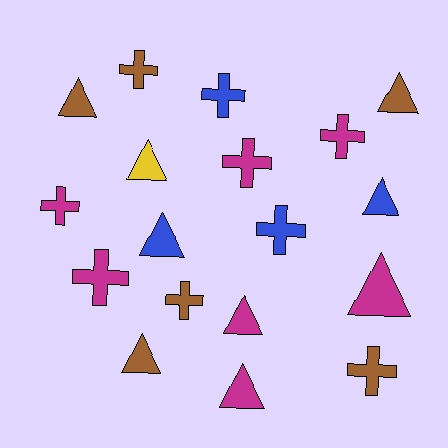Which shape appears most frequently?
Cross, with 9 objects.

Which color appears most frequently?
Magenta, with 7 objects.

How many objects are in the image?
There are 18 objects.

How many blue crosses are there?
There are 2 blue crosses.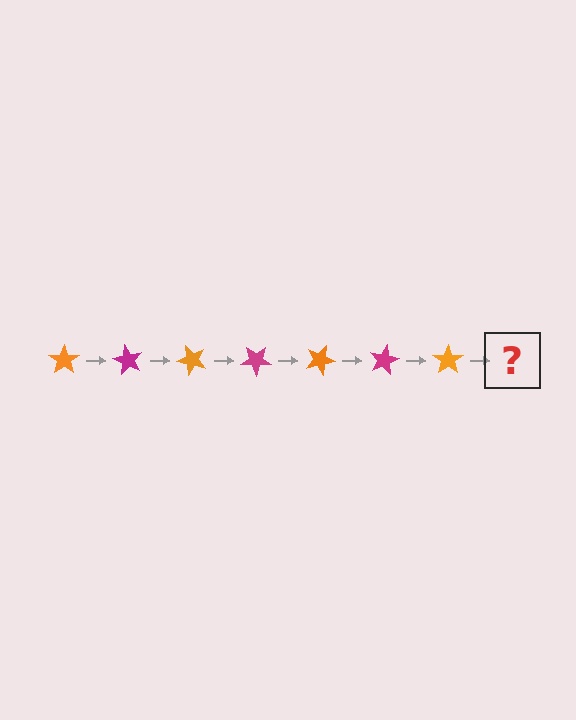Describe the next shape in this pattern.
It should be a magenta star, rotated 420 degrees from the start.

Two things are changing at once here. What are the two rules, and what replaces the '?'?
The two rules are that it rotates 60 degrees each step and the color cycles through orange and magenta. The '?' should be a magenta star, rotated 420 degrees from the start.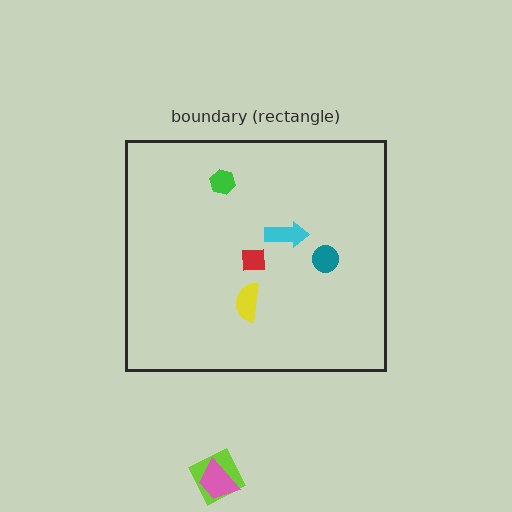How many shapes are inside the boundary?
5 inside, 2 outside.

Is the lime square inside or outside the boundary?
Outside.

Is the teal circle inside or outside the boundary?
Inside.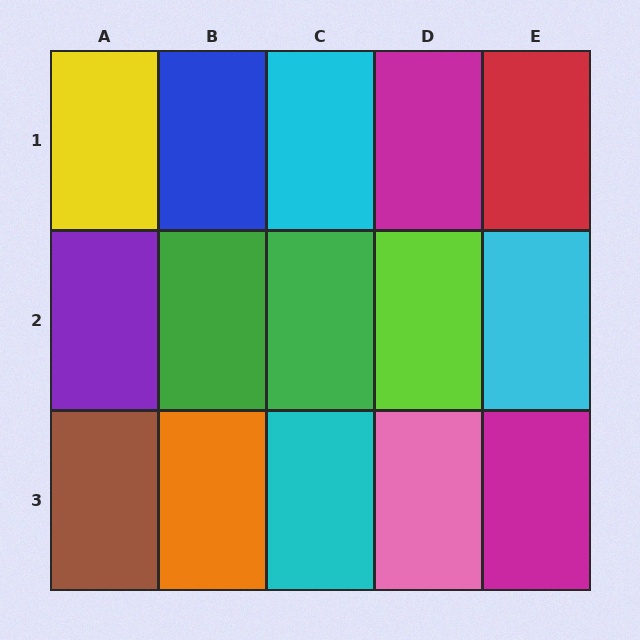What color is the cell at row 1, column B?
Blue.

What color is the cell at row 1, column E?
Red.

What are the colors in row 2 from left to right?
Purple, green, green, lime, cyan.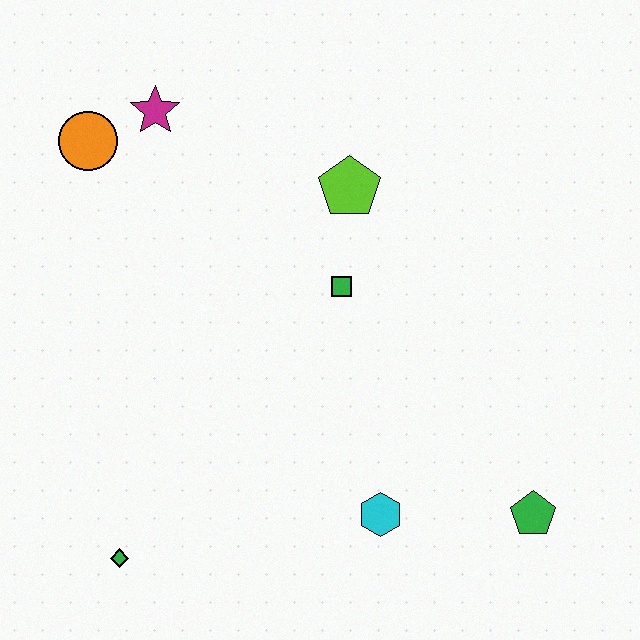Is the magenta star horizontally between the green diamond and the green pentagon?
Yes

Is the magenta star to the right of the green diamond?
Yes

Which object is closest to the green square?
The lime pentagon is closest to the green square.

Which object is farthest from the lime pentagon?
The green diamond is farthest from the lime pentagon.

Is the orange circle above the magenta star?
No